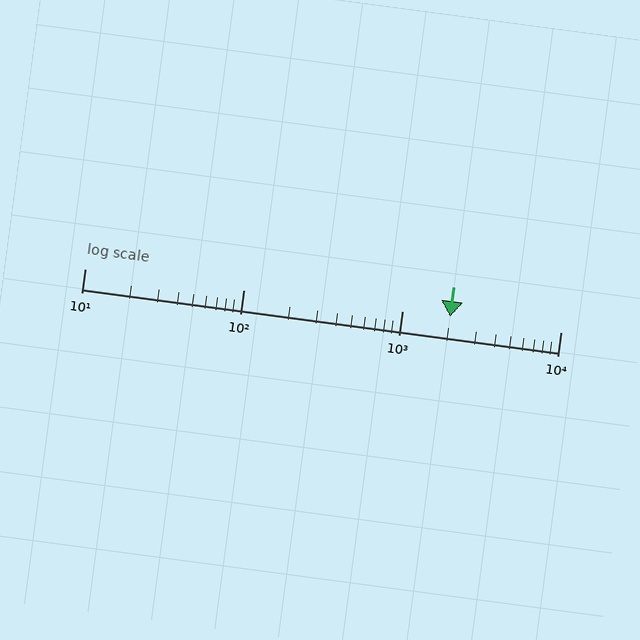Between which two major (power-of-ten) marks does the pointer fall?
The pointer is between 1000 and 10000.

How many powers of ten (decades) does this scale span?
The scale spans 3 decades, from 10 to 10000.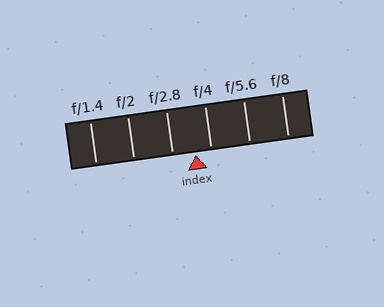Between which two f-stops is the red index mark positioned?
The index mark is between f/2.8 and f/4.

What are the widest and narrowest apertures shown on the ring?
The widest aperture shown is f/1.4 and the narrowest is f/8.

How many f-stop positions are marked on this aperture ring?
There are 6 f-stop positions marked.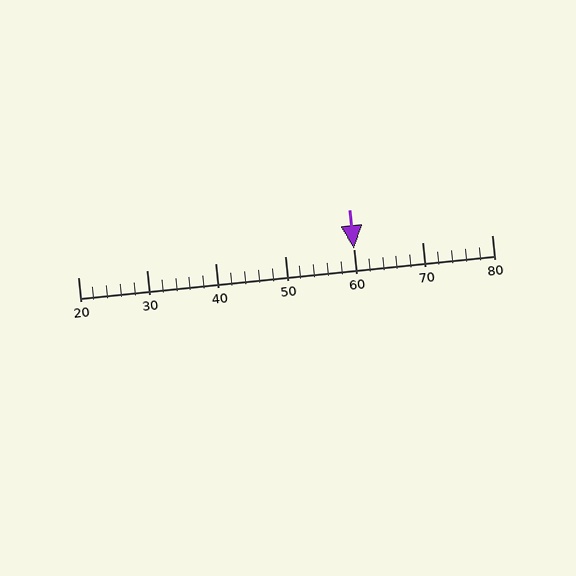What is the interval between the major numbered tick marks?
The major tick marks are spaced 10 units apart.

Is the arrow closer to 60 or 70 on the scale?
The arrow is closer to 60.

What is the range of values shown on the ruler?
The ruler shows values from 20 to 80.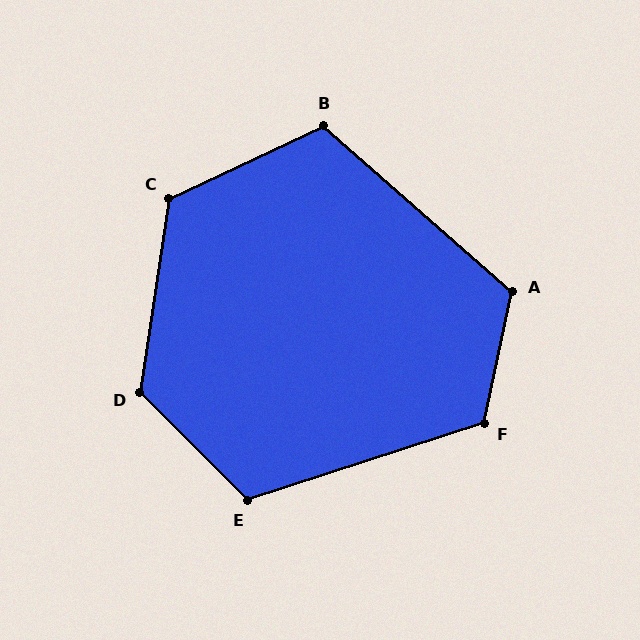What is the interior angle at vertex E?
Approximately 117 degrees (obtuse).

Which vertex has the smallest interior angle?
B, at approximately 114 degrees.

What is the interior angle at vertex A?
Approximately 119 degrees (obtuse).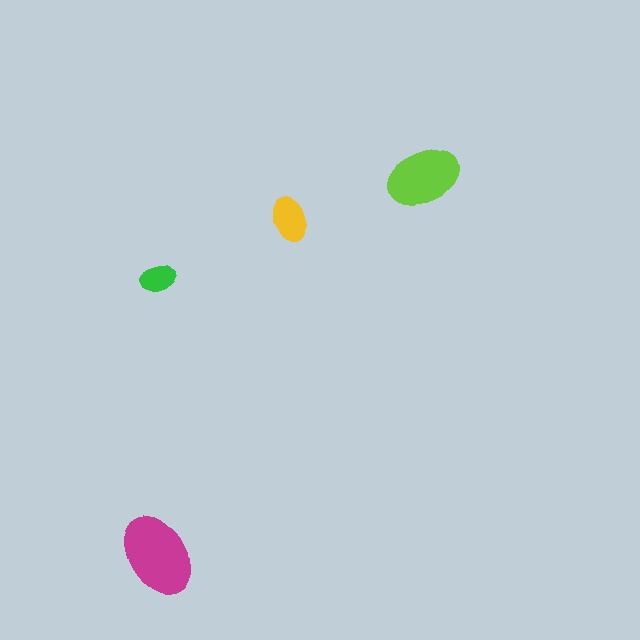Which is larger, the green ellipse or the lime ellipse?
The lime one.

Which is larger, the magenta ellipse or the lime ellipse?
The magenta one.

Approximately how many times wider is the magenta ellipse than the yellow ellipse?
About 2 times wider.